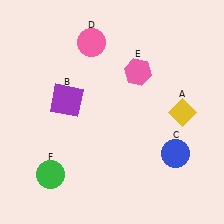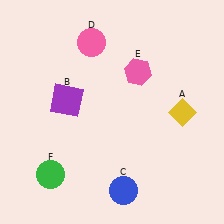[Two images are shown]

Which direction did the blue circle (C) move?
The blue circle (C) moved left.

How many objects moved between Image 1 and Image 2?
1 object moved between the two images.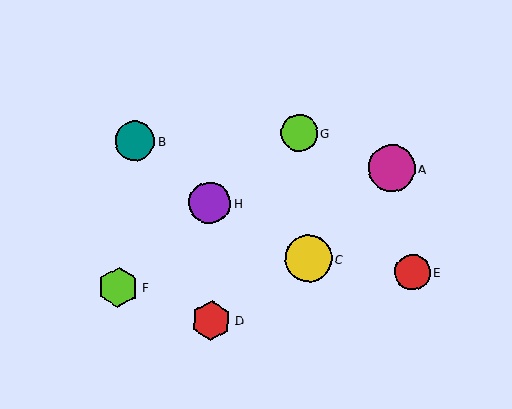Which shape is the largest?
The magenta circle (labeled A) is the largest.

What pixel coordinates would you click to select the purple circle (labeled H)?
Click at (210, 203) to select the purple circle H.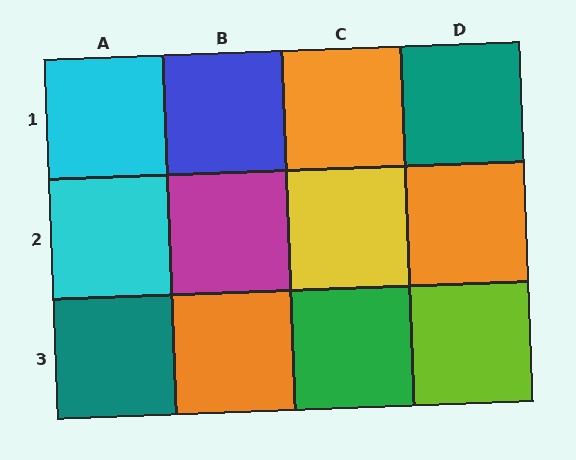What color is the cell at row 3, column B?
Orange.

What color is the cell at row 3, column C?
Green.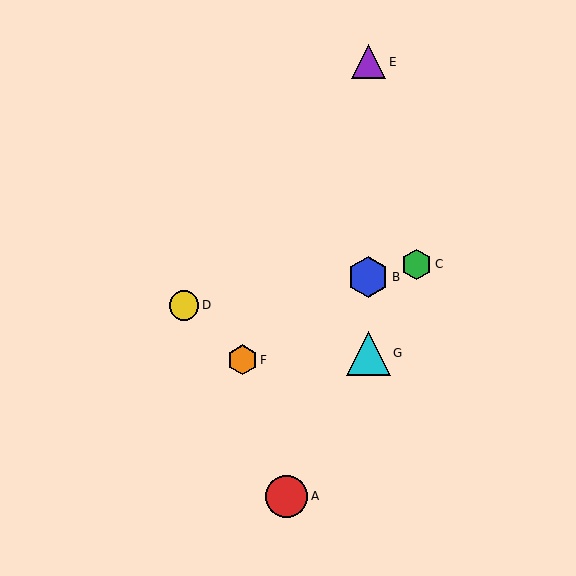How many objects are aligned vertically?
3 objects (B, E, G) are aligned vertically.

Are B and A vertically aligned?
No, B is at x≈368 and A is at x≈287.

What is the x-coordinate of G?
Object G is at x≈368.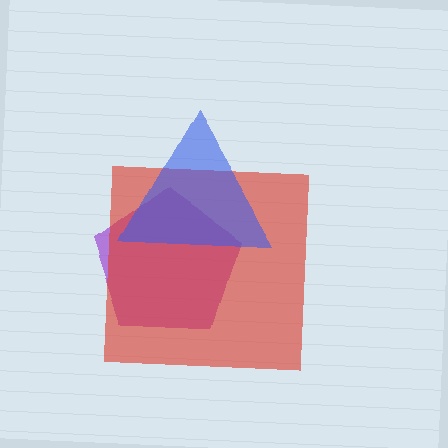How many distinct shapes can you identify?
There are 3 distinct shapes: a purple pentagon, a red square, a blue triangle.